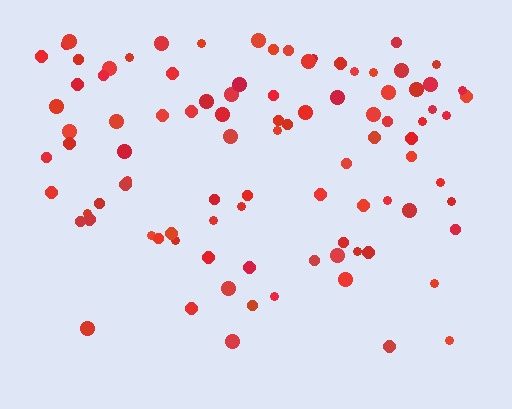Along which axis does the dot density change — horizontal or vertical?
Vertical.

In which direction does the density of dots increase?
From bottom to top, with the top side densest.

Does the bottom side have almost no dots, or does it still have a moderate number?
Still a moderate number, just noticeably fewer than the top.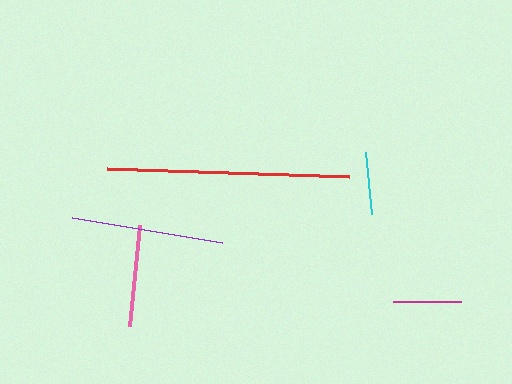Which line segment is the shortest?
The cyan line is the shortest at approximately 63 pixels.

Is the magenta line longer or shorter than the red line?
The red line is longer than the magenta line.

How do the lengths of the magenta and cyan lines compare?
The magenta and cyan lines are approximately the same length.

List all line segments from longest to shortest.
From longest to shortest: red, purple, pink, magenta, cyan.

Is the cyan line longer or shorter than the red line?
The red line is longer than the cyan line.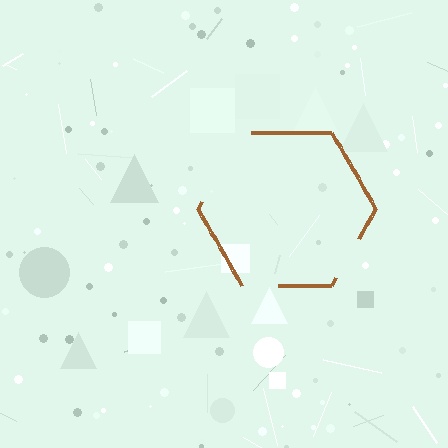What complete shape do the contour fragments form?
The contour fragments form a hexagon.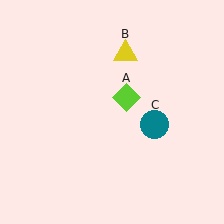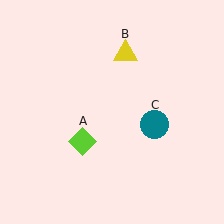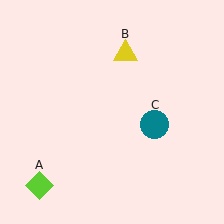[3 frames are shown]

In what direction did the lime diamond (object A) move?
The lime diamond (object A) moved down and to the left.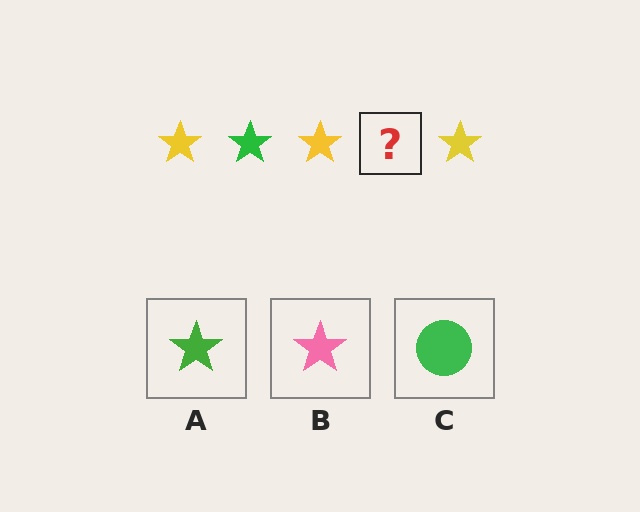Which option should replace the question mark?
Option A.